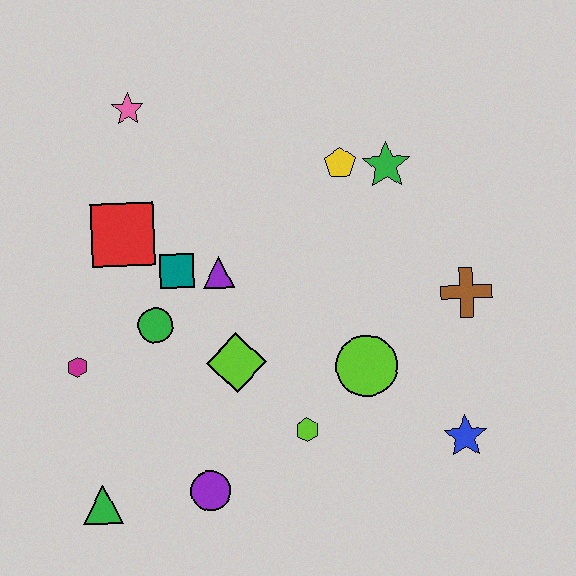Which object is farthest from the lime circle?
The pink star is farthest from the lime circle.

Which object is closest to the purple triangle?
The teal square is closest to the purple triangle.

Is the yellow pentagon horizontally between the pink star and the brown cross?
Yes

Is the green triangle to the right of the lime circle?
No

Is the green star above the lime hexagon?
Yes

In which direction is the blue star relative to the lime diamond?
The blue star is to the right of the lime diamond.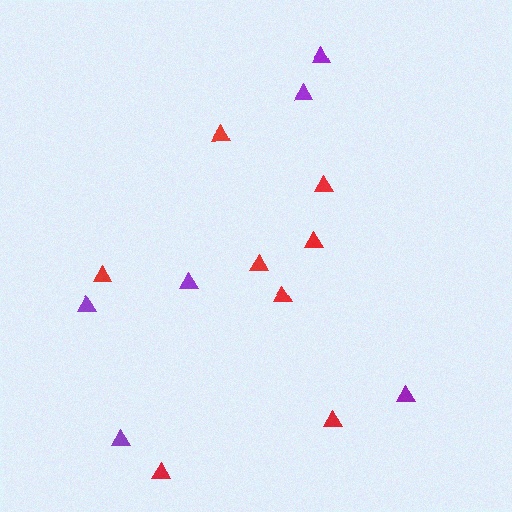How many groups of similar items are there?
There are 2 groups: one group of red triangles (8) and one group of purple triangles (6).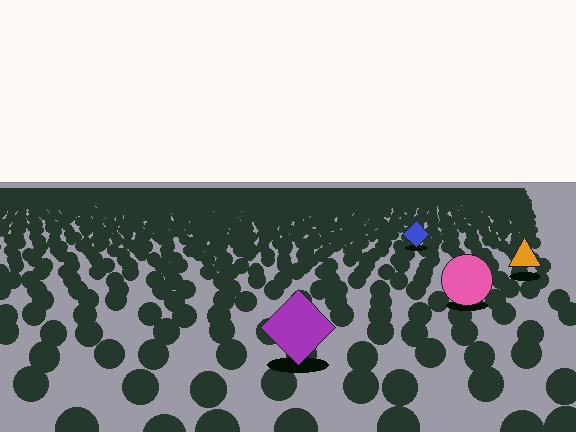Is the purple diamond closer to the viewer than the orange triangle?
Yes. The purple diamond is closer — you can tell from the texture gradient: the ground texture is coarser near it.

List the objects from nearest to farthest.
From nearest to farthest: the purple diamond, the pink circle, the orange triangle, the blue diamond.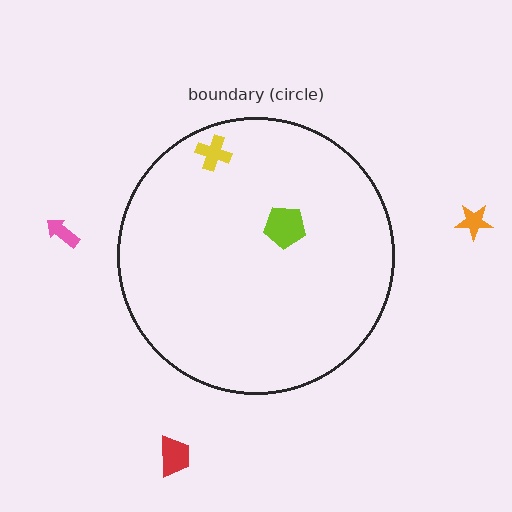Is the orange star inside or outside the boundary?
Outside.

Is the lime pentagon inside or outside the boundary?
Inside.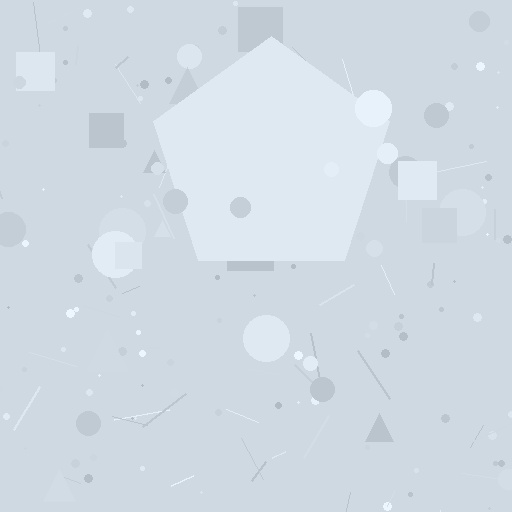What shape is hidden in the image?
A pentagon is hidden in the image.